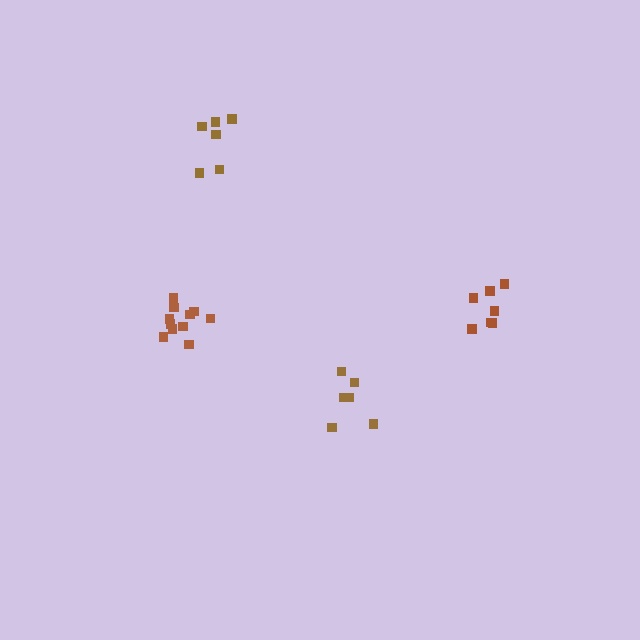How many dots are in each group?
Group 1: 6 dots, Group 2: 11 dots, Group 3: 6 dots, Group 4: 7 dots (30 total).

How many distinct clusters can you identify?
There are 4 distinct clusters.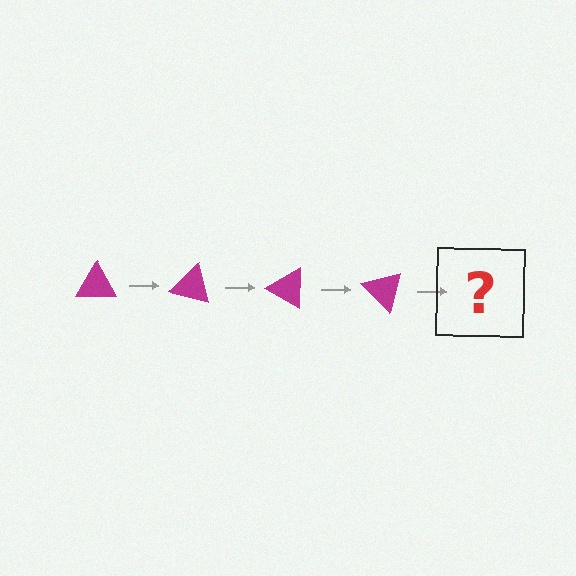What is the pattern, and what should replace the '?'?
The pattern is that the triangle rotates 15 degrees each step. The '?' should be a magenta triangle rotated 60 degrees.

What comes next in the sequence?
The next element should be a magenta triangle rotated 60 degrees.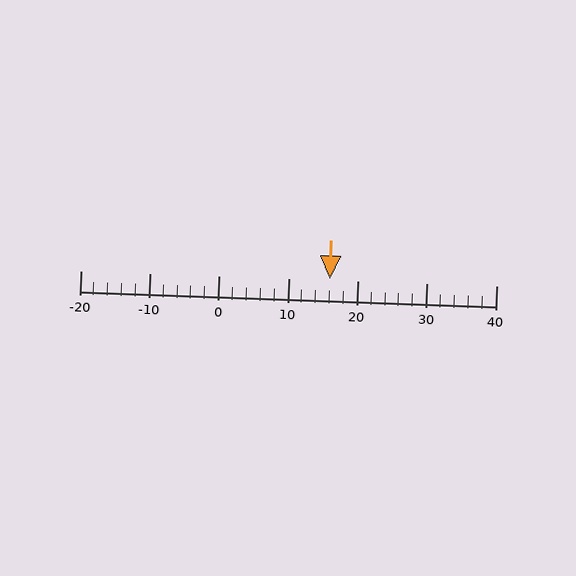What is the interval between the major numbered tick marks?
The major tick marks are spaced 10 units apart.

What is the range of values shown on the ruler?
The ruler shows values from -20 to 40.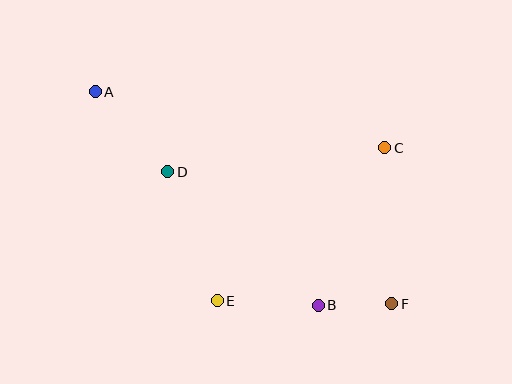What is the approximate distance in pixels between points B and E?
The distance between B and E is approximately 101 pixels.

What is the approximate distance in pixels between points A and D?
The distance between A and D is approximately 108 pixels.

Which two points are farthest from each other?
Points A and F are farthest from each other.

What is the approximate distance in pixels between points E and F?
The distance between E and F is approximately 175 pixels.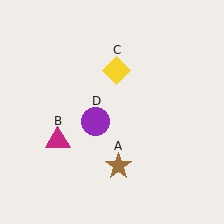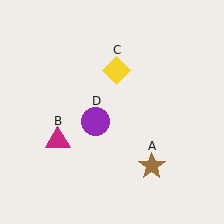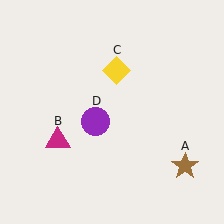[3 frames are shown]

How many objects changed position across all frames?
1 object changed position: brown star (object A).